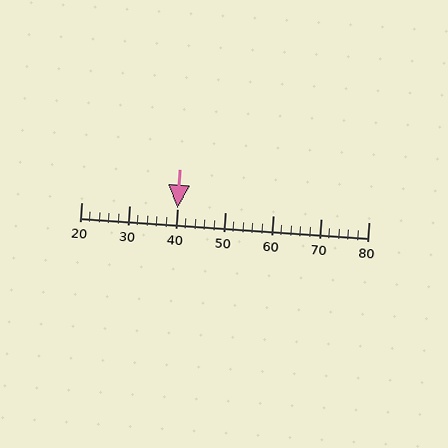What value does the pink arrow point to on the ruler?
The pink arrow points to approximately 40.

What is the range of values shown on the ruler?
The ruler shows values from 20 to 80.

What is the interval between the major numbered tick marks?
The major tick marks are spaced 10 units apart.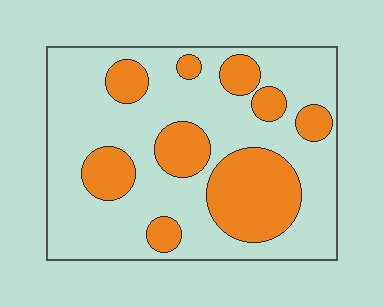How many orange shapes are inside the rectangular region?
9.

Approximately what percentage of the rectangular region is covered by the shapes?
Approximately 30%.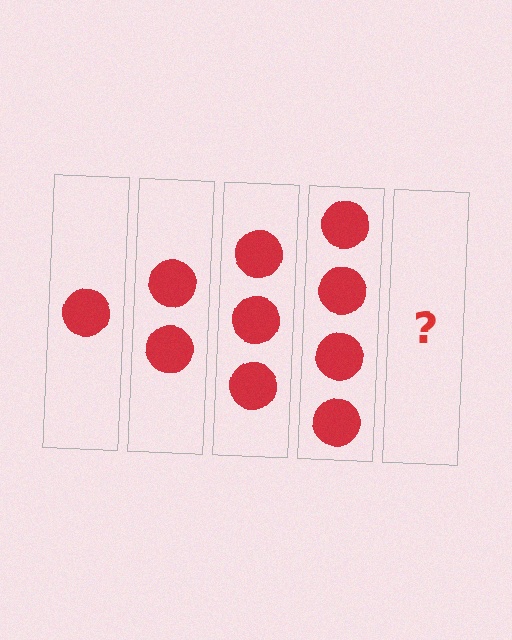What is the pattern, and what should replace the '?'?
The pattern is that each step adds one more circle. The '?' should be 5 circles.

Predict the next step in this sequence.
The next step is 5 circles.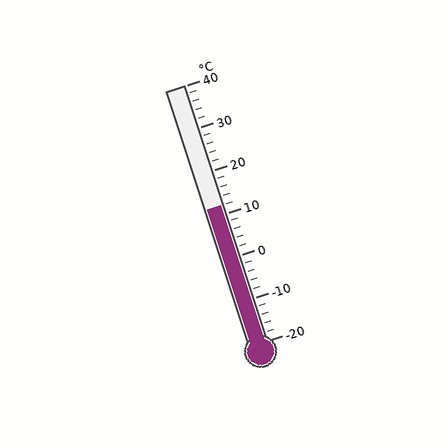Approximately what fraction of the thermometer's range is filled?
The thermometer is filled to approximately 55% of its range.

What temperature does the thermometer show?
The thermometer shows approximately 12°C.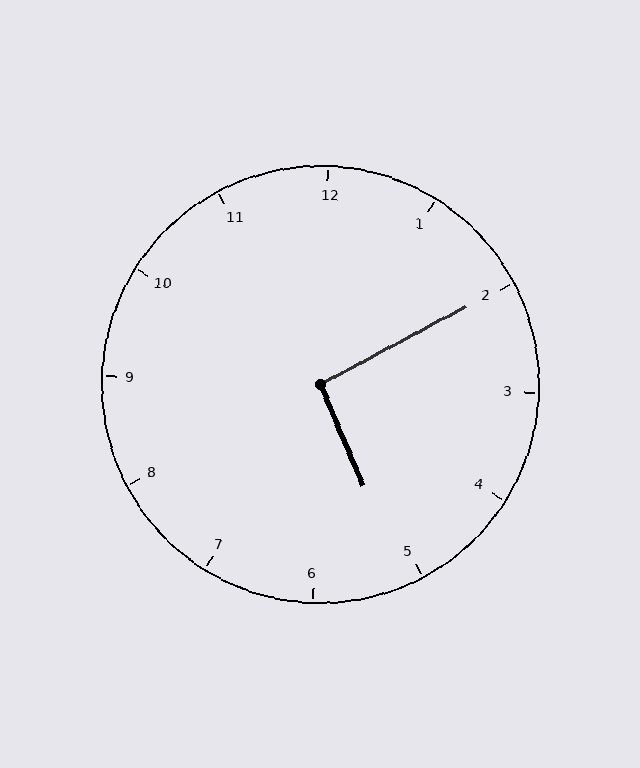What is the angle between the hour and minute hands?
Approximately 95 degrees.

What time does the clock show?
5:10.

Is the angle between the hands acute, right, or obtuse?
It is right.